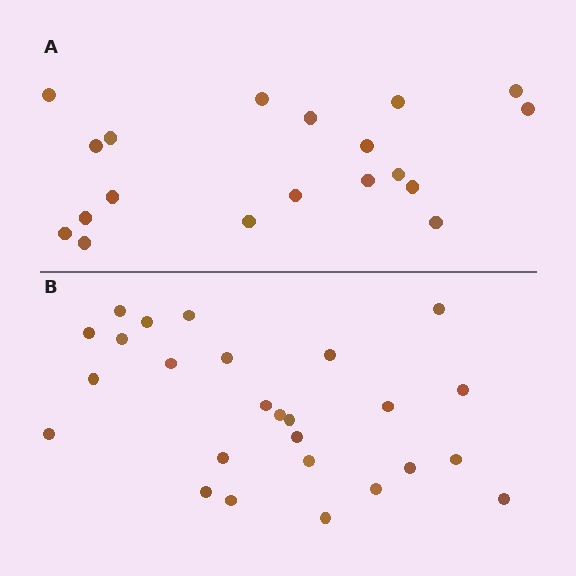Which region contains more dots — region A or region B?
Region B (the bottom region) has more dots.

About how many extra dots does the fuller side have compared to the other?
Region B has roughly 8 or so more dots than region A.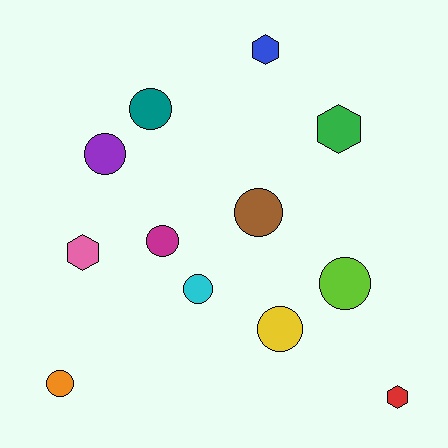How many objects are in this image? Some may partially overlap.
There are 12 objects.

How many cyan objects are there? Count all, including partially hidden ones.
There is 1 cyan object.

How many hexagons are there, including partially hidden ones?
There are 4 hexagons.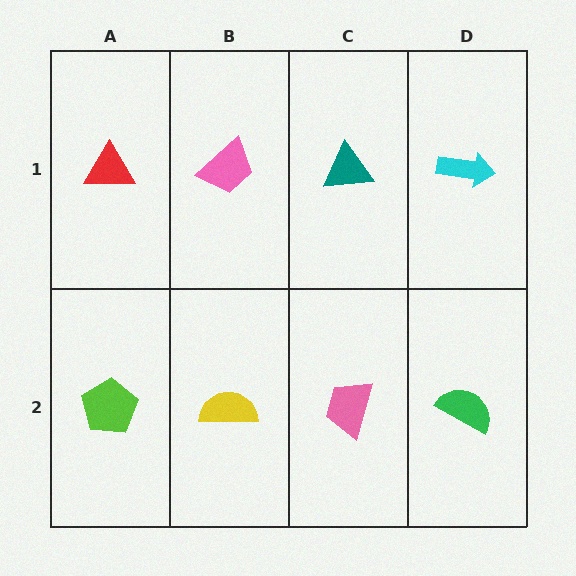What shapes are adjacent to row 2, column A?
A red triangle (row 1, column A), a yellow semicircle (row 2, column B).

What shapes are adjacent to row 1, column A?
A lime pentagon (row 2, column A), a pink trapezoid (row 1, column B).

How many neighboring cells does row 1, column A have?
2.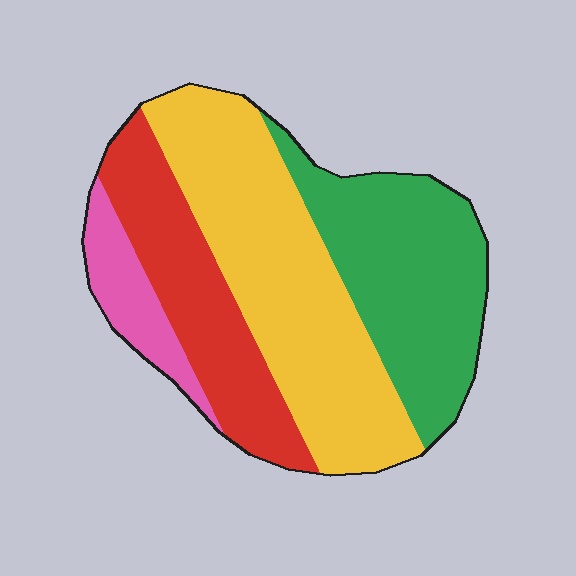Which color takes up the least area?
Pink, at roughly 10%.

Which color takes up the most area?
Yellow, at roughly 40%.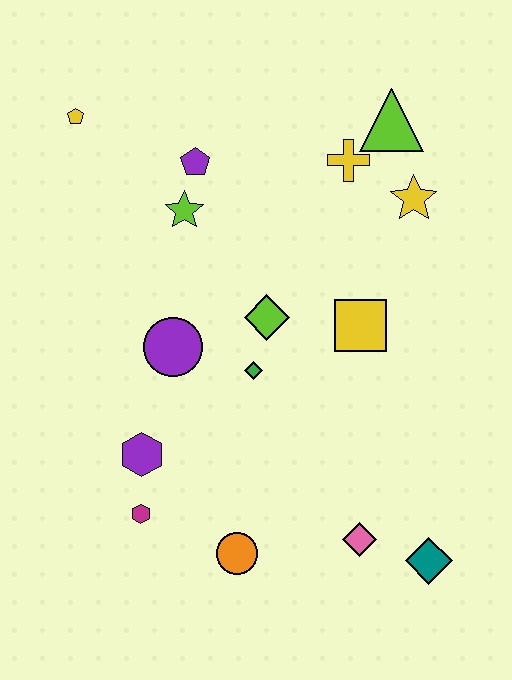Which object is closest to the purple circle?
The green diamond is closest to the purple circle.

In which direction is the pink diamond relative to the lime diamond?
The pink diamond is below the lime diamond.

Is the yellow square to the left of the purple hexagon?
No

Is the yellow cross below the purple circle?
No